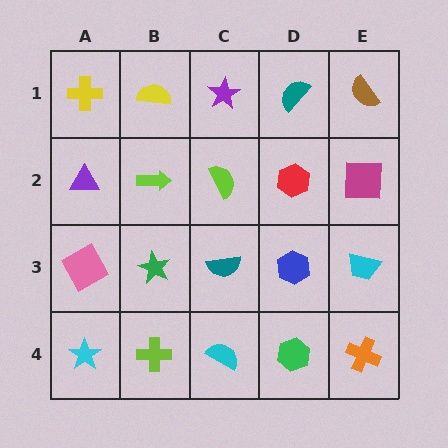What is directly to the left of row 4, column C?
A lime cross.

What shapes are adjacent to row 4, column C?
A teal semicircle (row 3, column C), a lime cross (row 4, column B), a green hexagon (row 4, column D).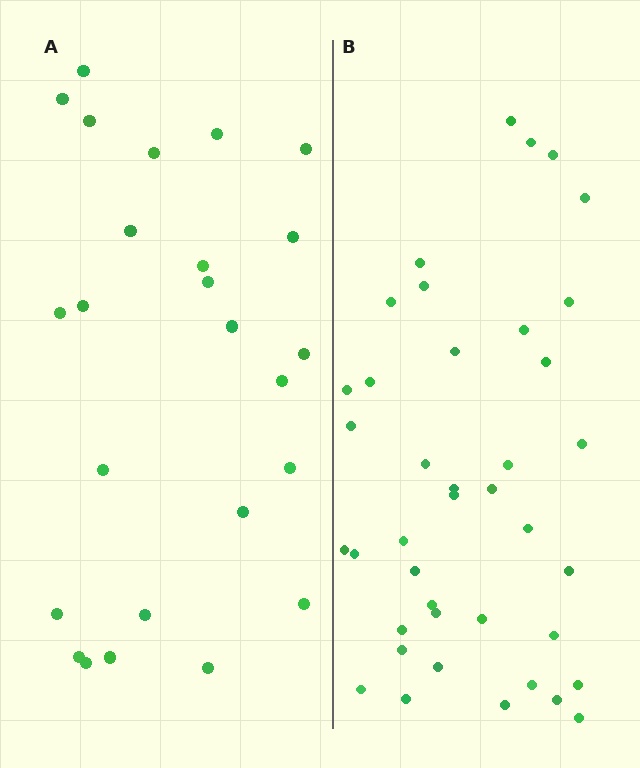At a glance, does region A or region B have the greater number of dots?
Region B (the right region) has more dots.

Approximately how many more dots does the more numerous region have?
Region B has approximately 15 more dots than region A.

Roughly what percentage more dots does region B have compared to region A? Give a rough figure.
About 60% more.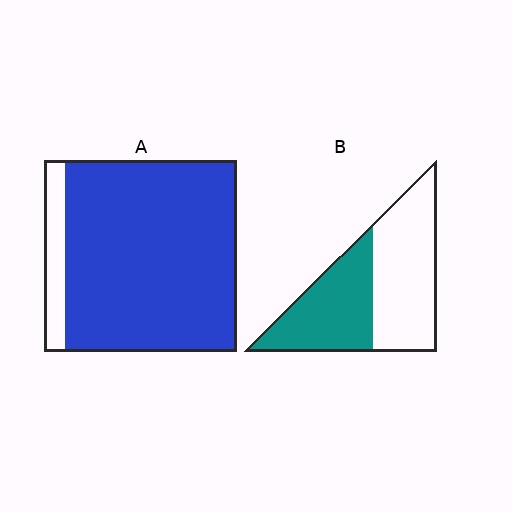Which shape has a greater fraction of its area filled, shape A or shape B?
Shape A.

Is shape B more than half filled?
No.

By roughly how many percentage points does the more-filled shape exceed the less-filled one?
By roughly 45 percentage points (A over B).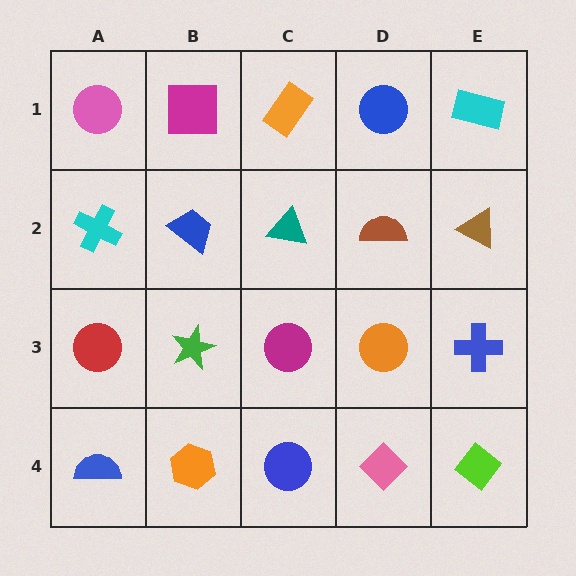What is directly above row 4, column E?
A blue cross.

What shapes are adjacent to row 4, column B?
A green star (row 3, column B), a blue semicircle (row 4, column A), a blue circle (row 4, column C).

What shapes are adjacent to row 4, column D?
An orange circle (row 3, column D), a blue circle (row 4, column C), a lime diamond (row 4, column E).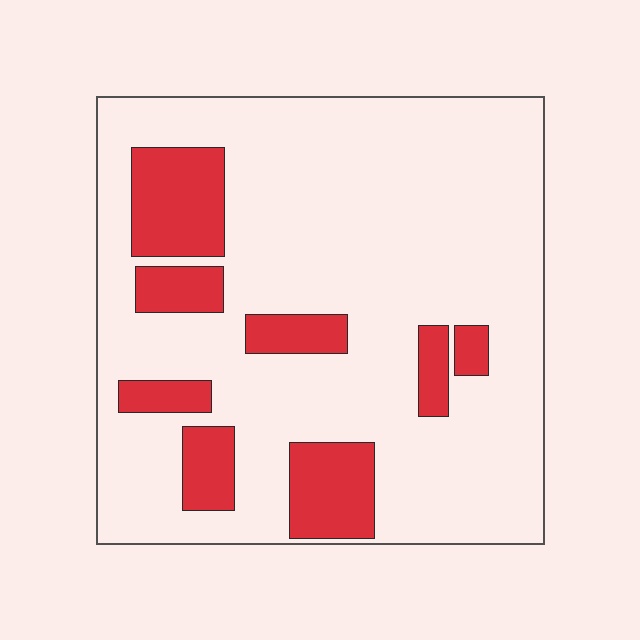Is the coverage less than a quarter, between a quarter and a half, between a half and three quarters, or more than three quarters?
Less than a quarter.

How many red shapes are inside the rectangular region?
8.